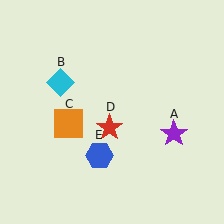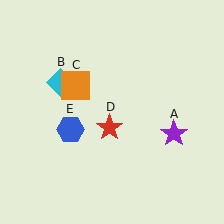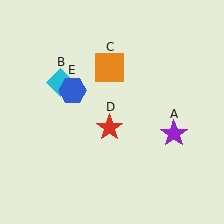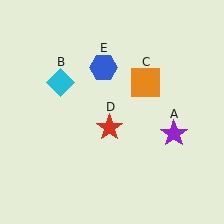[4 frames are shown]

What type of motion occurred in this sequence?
The orange square (object C), blue hexagon (object E) rotated clockwise around the center of the scene.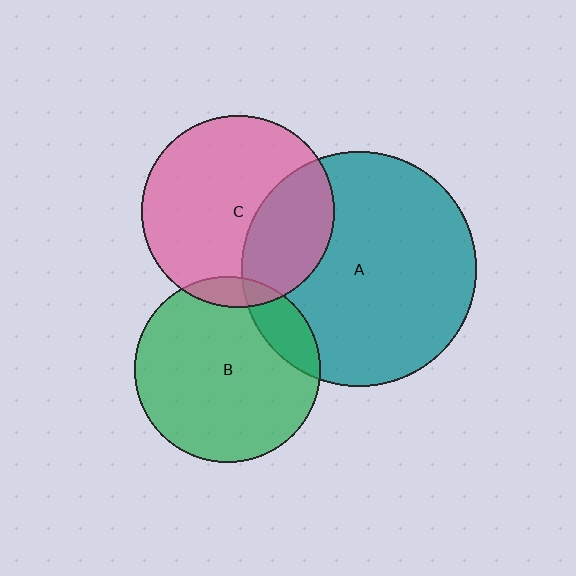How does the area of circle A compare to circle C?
Approximately 1.5 times.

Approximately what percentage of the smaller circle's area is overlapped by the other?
Approximately 30%.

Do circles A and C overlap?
Yes.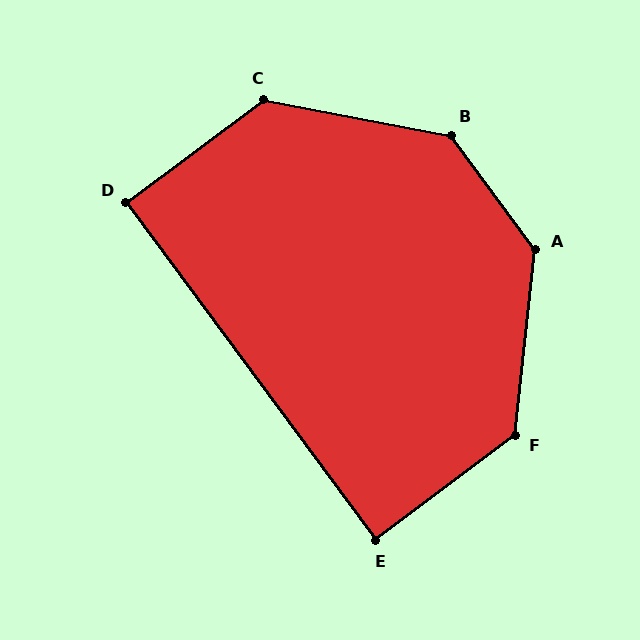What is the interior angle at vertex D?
Approximately 90 degrees (approximately right).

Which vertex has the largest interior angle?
A, at approximately 138 degrees.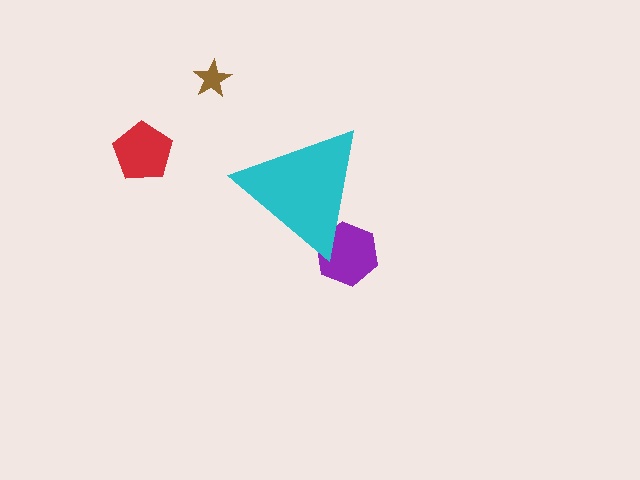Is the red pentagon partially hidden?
No, the red pentagon is fully visible.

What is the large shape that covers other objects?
A cyan triangle.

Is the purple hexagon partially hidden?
Yes, the purple hexagon is partially hidden behind the cyan triangle.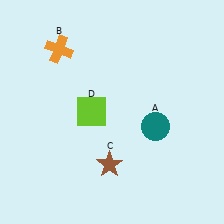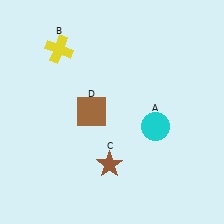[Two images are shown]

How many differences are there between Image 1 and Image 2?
There are 3 differences between the two images.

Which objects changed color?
A changed from teal to cyan. B changed from orange to yellow. D changed from lime to brown.